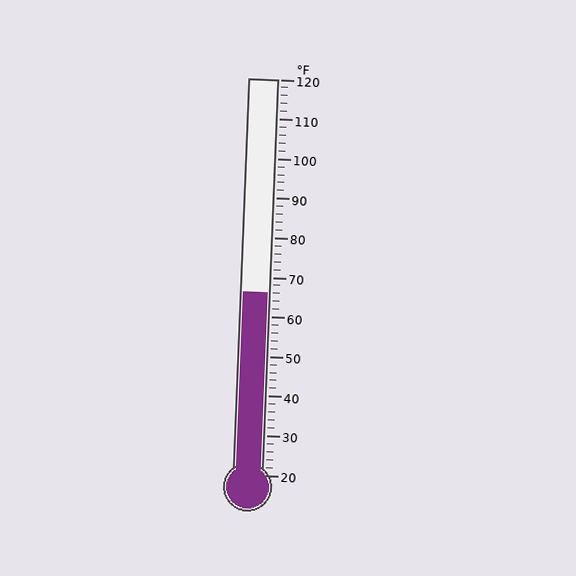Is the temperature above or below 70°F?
The temperature is below 70°F.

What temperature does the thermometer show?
The thermometer shows approximately 66°F.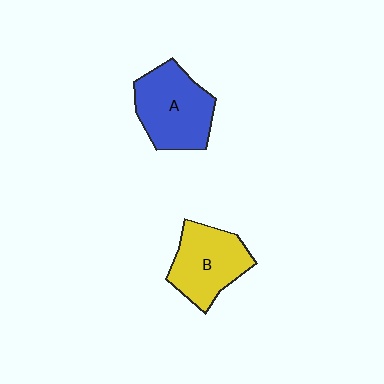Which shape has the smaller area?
Shape B (yellow).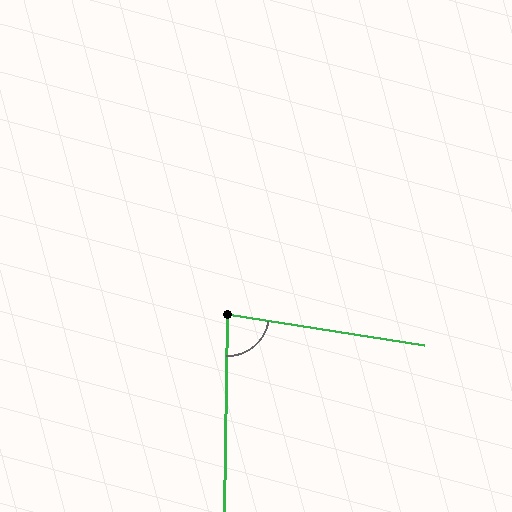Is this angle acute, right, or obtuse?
It is acute.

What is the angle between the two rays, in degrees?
Approximately 82 degrees.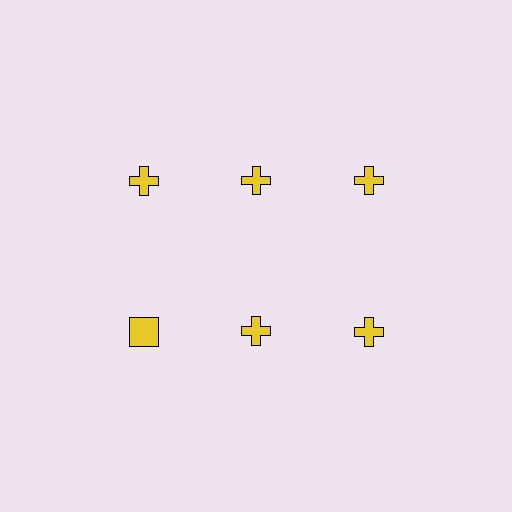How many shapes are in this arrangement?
There are 6 shapes arranged in a grid pattern.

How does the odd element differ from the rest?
It has a different shape: square instead of cross.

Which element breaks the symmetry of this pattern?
The yellow square in the second row, leftmost column breaks the symmetry. All other shapes are yellow crosses.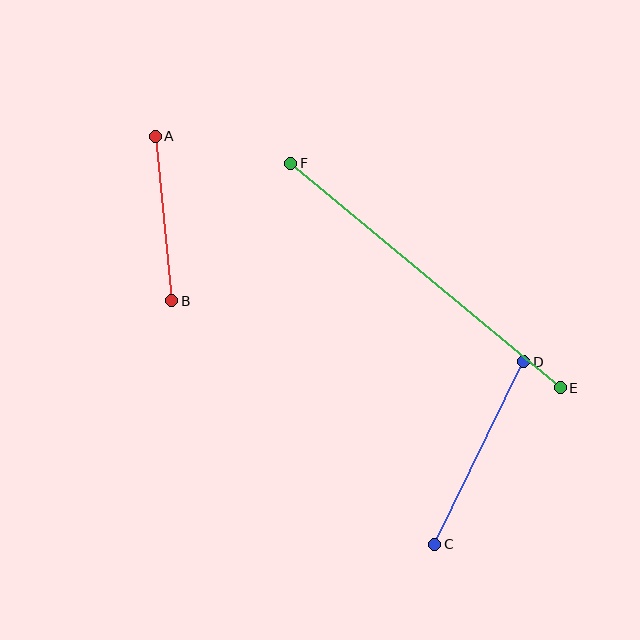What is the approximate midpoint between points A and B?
The midpoint is at approximately (164, 218) pixels.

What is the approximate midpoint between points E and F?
The midpoint is at approximately (425, 276) pixels.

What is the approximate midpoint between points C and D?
The midpoint is at approximately (479, 453) pixels.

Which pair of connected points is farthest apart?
Points E and F are farthest apart.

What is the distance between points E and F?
The distance is approximately 351 pixels.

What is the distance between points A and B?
The distance is approximately 165 pixels.